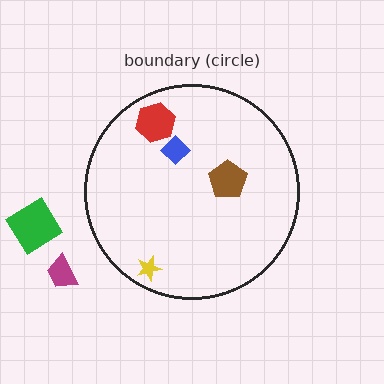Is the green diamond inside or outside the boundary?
Outside.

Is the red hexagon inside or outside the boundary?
Inside.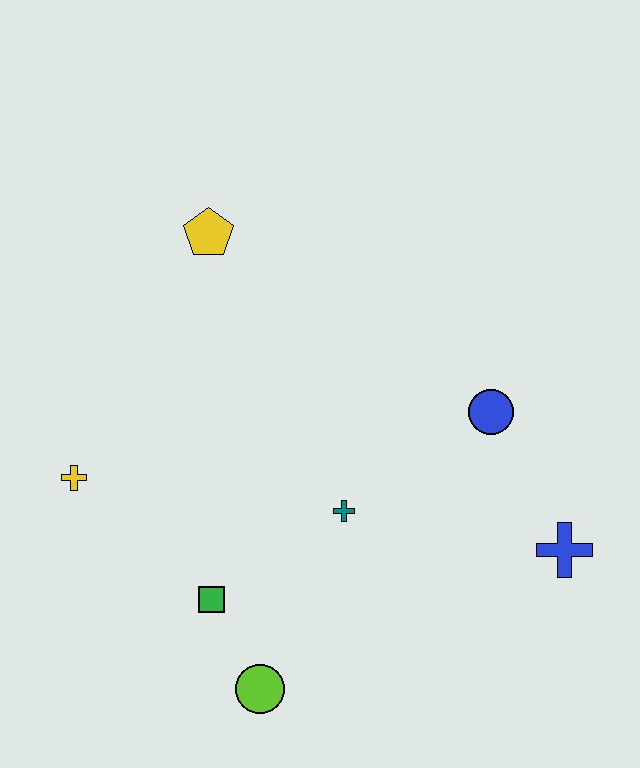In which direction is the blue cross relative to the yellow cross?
The blue cross is to the right of the yellow cross.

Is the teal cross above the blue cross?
Yes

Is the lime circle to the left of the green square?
No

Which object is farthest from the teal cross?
The yellow pentagon is farthest from the teal cross.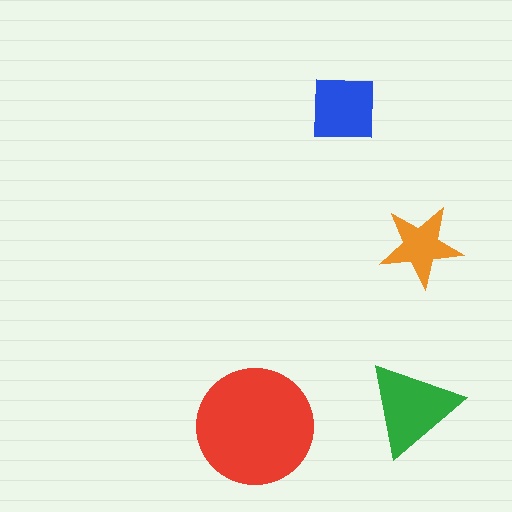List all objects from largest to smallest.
The red circle, the green triangle, the blue square, the orange star.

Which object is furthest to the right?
The orange star is rightmost.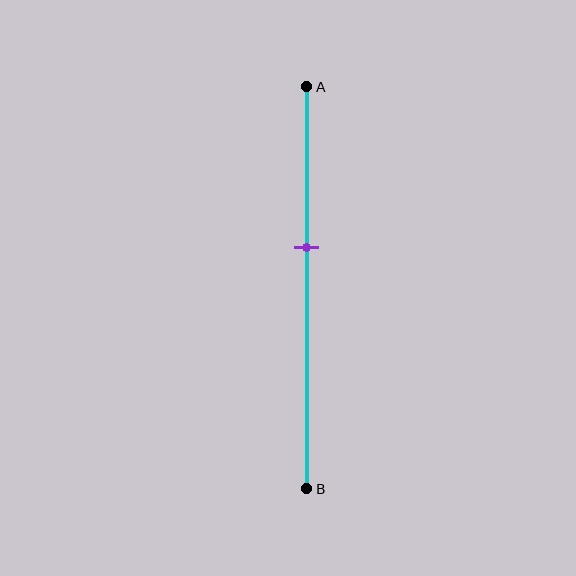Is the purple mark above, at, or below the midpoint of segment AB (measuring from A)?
The purple mark is above the midpoint of segment AB.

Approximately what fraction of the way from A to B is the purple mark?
The purple mark is approximately 40% of the way from A to B.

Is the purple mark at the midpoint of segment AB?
No, the mark is at about 40% from A, not at the 50% midpoint.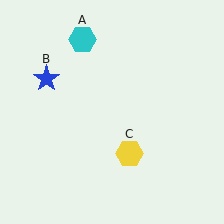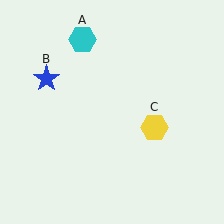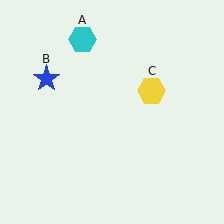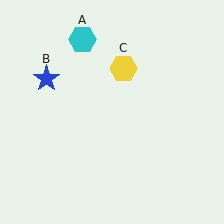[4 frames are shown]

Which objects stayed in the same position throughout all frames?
Cyan hexagon (object A) and blue star (object B) remained stationary.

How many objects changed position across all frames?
1 object changed position: yellow hexagon (object C).